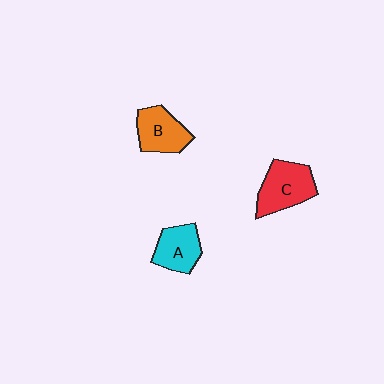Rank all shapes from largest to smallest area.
From largest to smallest: C (red), B (orange), A (cyan).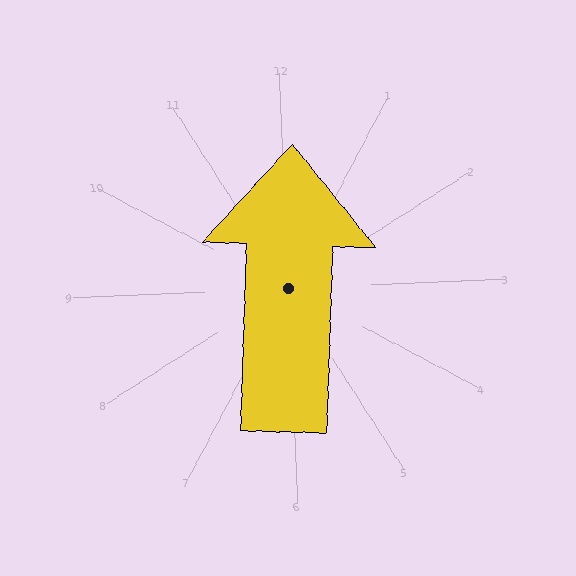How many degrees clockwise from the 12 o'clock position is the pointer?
Approximately 4 degrees.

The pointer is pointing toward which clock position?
Roughly 12 o'clock.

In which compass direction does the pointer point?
North.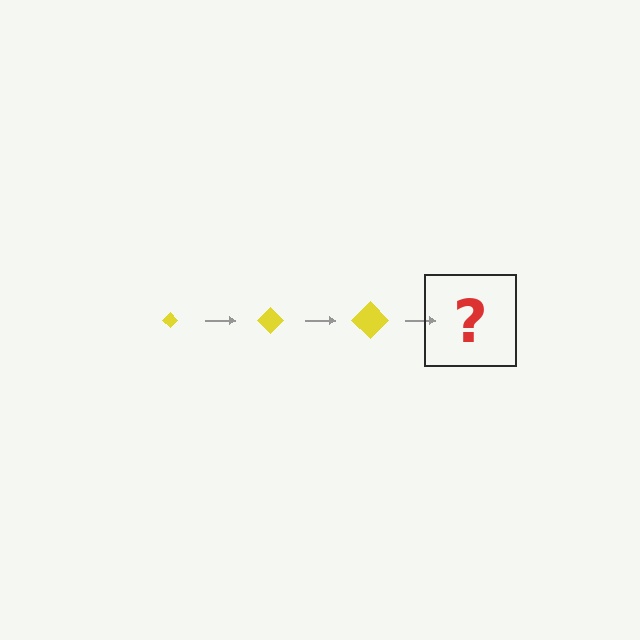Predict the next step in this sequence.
The next step is a yellow diamond, larger than the previous one.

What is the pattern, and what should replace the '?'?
The pattern is that the diamond gets progressively larger each step. The '?' should be a yellow diamond, larger than the previous one.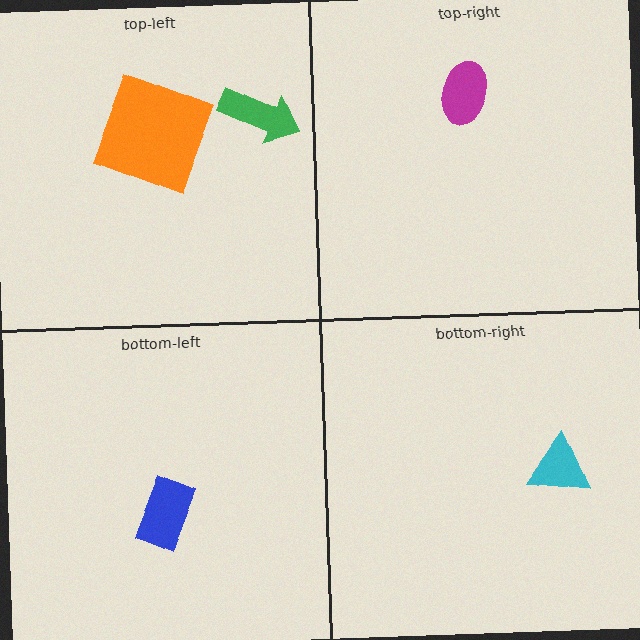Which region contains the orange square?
The top-left region.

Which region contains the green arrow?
The top-left region.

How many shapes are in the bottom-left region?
1.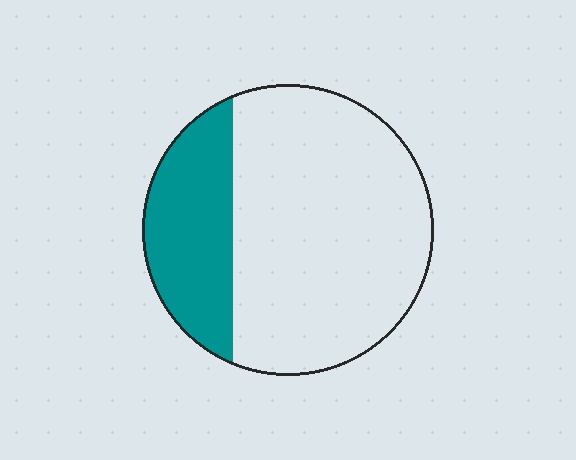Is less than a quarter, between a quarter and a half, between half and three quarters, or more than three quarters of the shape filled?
Between a quarter and a half.